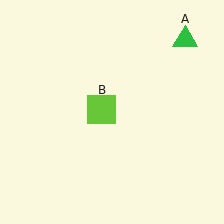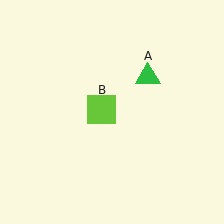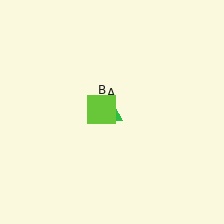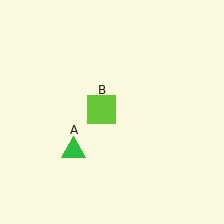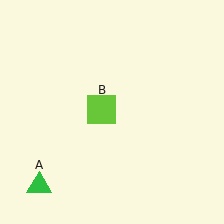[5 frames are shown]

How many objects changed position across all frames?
1 object changed position: green triangle (object A).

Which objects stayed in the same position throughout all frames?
Lime square (object B) remained stationary.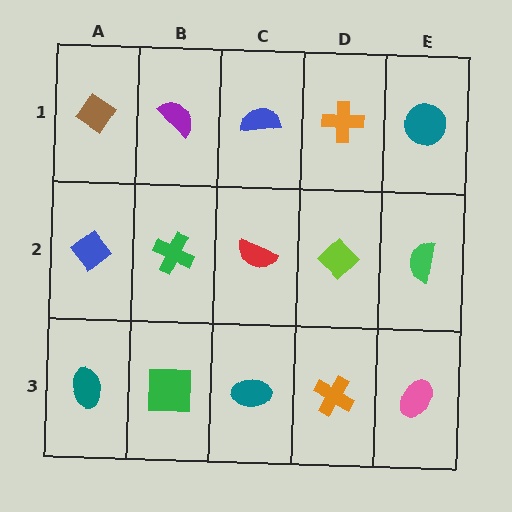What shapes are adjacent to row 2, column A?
A brown diamond (row 1, column A), a teal ellipse (row 3, column A), a green cross (row 2, column B).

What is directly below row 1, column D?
A lime diamond.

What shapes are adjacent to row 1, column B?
A green cross (row 2, column B), a brown diamond (row 1, column A), a blue semicircle (row 1, column C).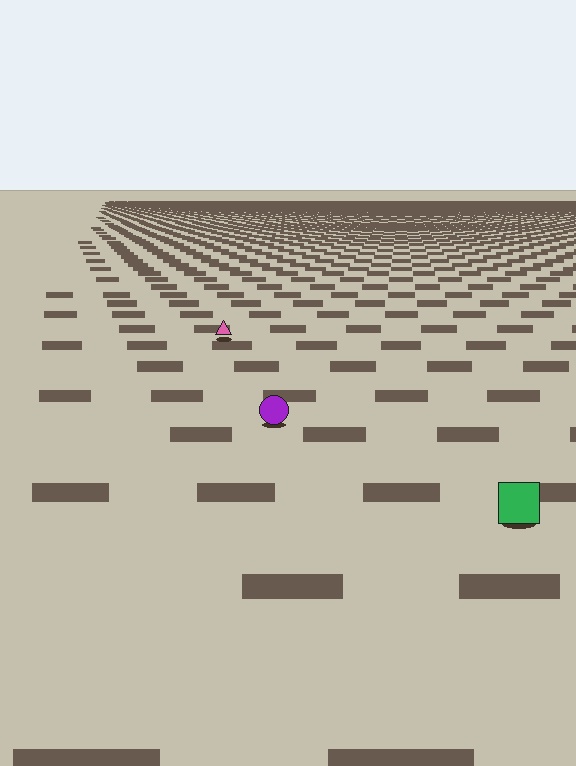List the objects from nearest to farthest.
From nearest to farthest: the green square, the purple circle, the pink triangle.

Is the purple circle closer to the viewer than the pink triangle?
Yes. The purple circle is closer — you can tell from the texture gradient: the ground texture is coarser near it.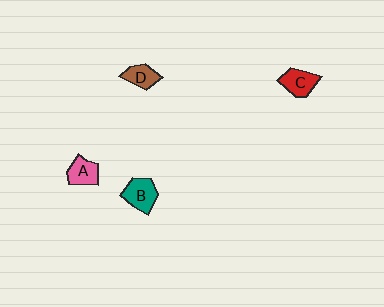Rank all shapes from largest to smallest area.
From largest to smallest: B (teal), C (red), A (pink), D (brown).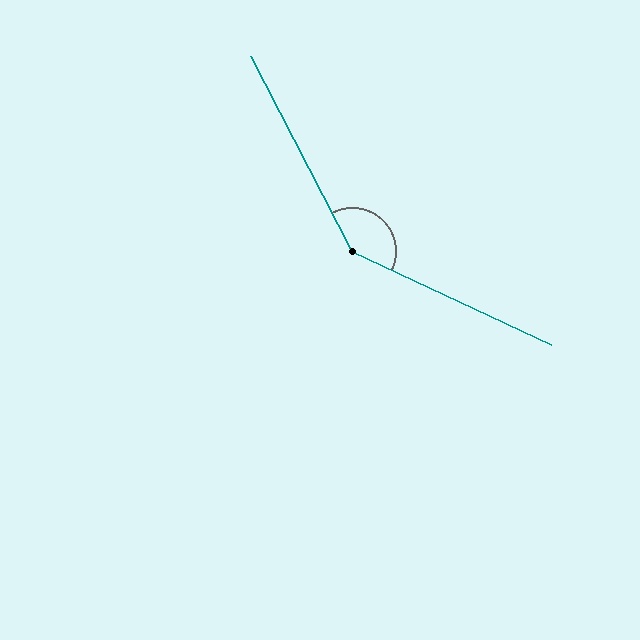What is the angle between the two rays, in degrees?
Approximately 142 degrees.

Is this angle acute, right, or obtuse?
It is obtuse.